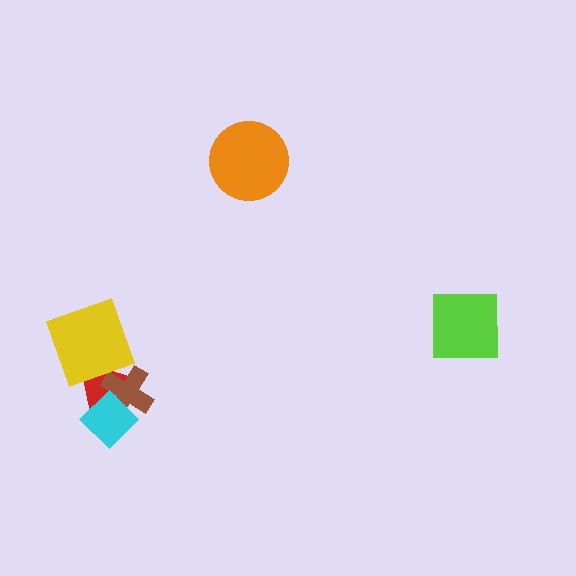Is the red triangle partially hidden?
Yes, it is partially covered by another shape.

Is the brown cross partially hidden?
Yes, it is partially covered by another shape.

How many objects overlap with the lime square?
0 objects overlap with the lime square.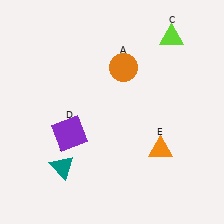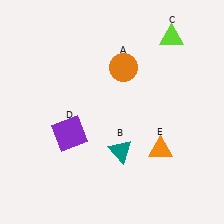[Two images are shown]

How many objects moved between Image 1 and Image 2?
1 object moved between the two images.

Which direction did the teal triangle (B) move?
The teal triangle (B) moved right.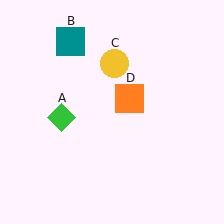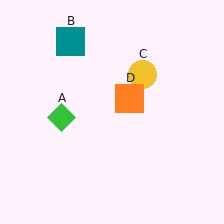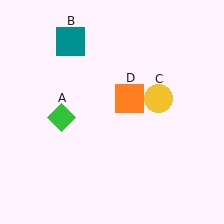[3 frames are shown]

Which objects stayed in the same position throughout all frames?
Green diamond (object A) and teal square (object B) and orange square (object D) remained stationary.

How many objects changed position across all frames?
1 object changed position: yellow circle (object C).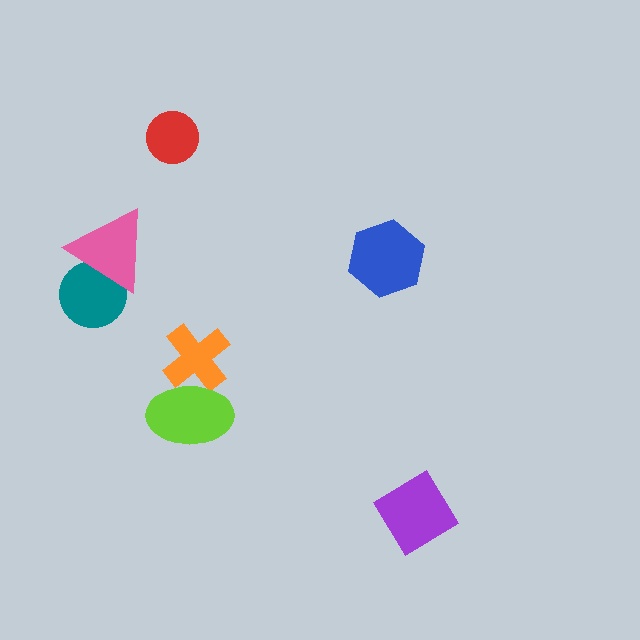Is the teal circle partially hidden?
Yes, it is partially covered by another shape.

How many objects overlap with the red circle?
0 objects overlap with the red circle.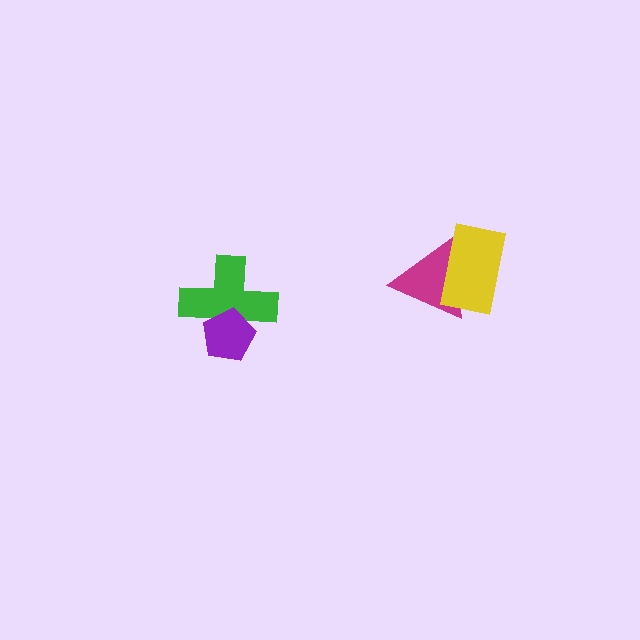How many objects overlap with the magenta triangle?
1 object overlaps with the magenta triangle.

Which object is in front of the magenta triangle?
The yellow rectangle is in front of the magenta triangle.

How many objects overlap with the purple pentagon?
1 object overlaps with the purple pentagon.